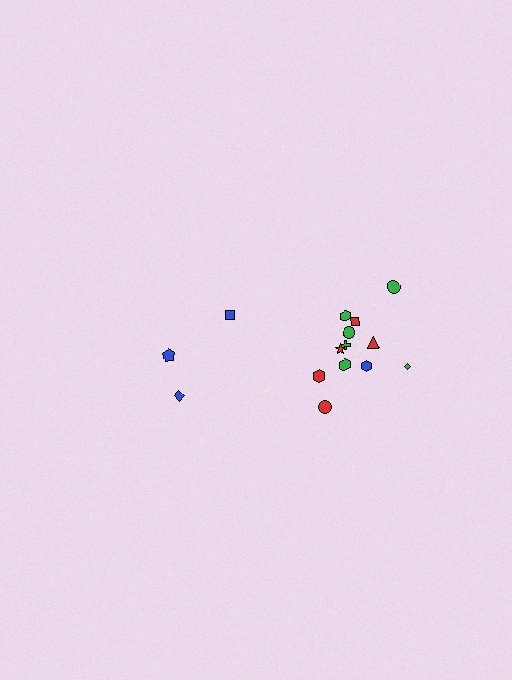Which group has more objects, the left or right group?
The right group.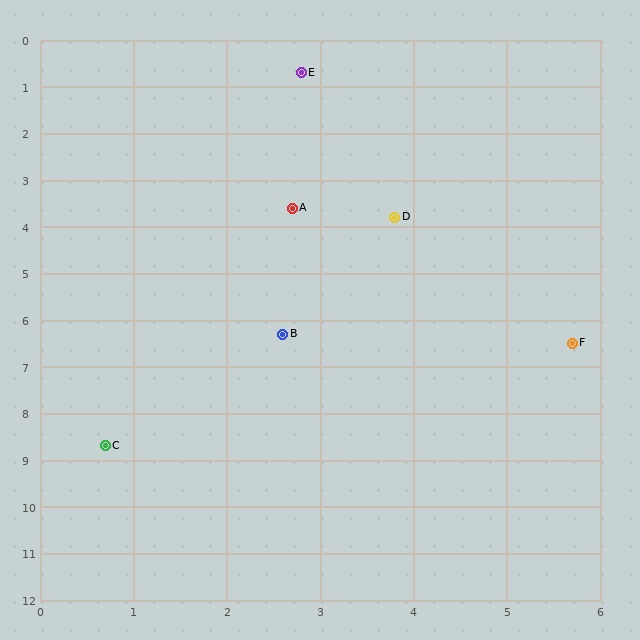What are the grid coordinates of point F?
Point F is at approximately (5.7, 6.5).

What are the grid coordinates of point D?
Point D is at approximately (3.8, 3.8).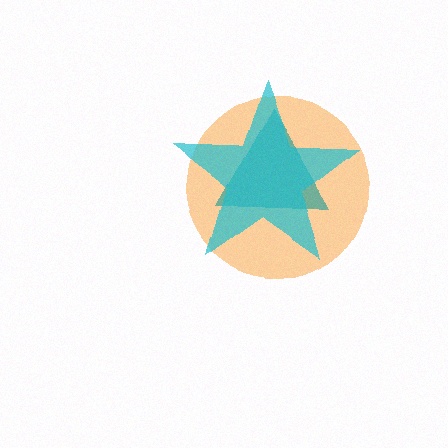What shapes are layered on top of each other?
The layered shapes are: an orange circle, a teal triangle, a cyan star.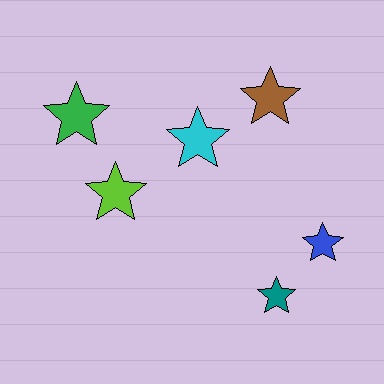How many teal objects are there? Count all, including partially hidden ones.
There is 1 teal object.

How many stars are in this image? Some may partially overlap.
There are 6 stars.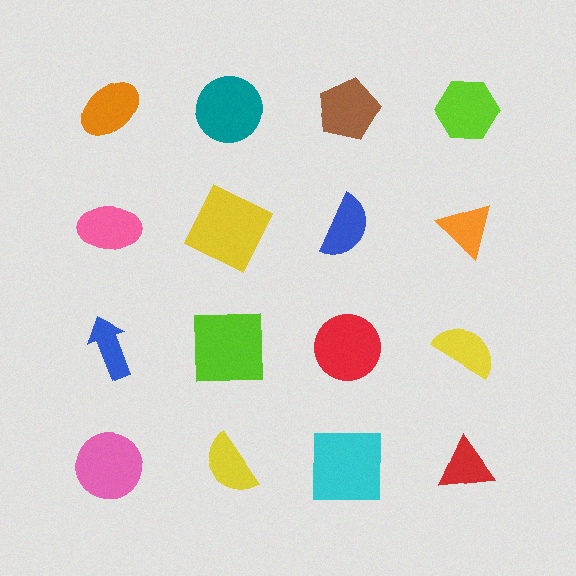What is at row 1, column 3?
A brown pentagon.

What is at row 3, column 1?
A blue arrow.